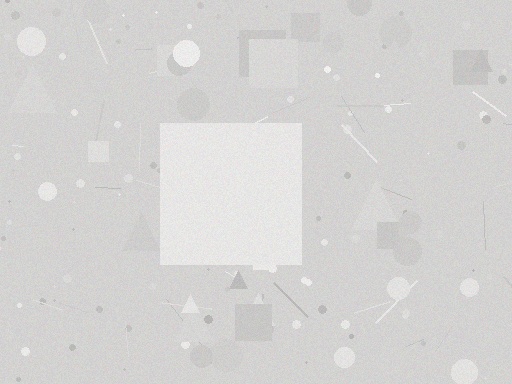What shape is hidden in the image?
A square is hidden in the image.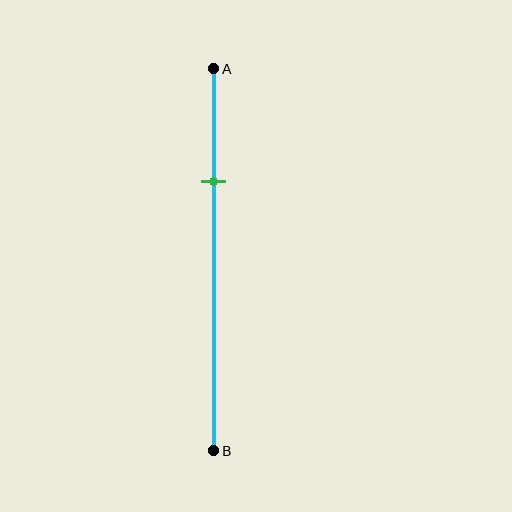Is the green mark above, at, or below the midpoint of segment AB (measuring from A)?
The green mark is above the midpoint of segment AB.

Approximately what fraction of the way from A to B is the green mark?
The green mark is approximately 30% of the way from A to B.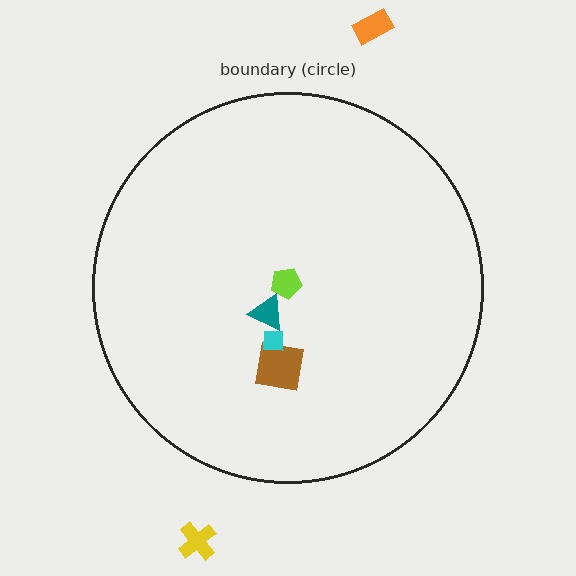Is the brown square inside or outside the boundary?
Inside.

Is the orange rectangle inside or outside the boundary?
Outside.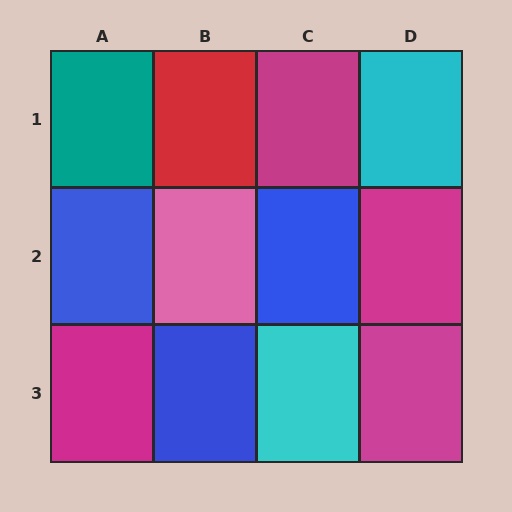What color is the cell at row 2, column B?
Pink.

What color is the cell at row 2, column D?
Magenta.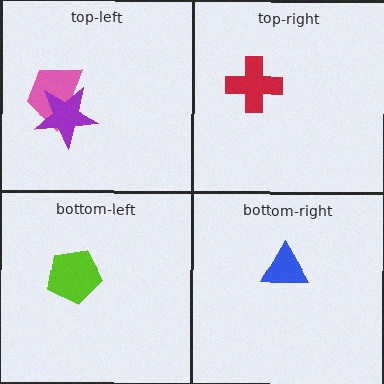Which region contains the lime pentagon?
The bottom-left region.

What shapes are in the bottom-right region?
The blue triangle.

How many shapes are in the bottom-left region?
1.